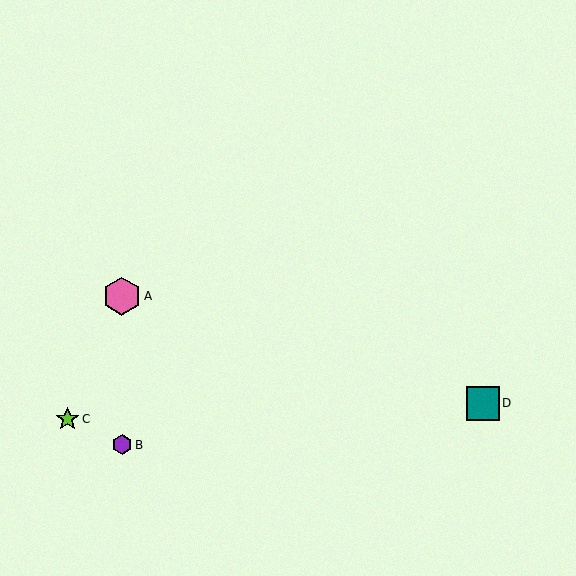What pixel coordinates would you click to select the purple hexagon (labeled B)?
Click at (122, 445) to select the purple hexagon B.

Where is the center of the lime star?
The center of the lime star is at (67, 419).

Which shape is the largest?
The pink hexagon (labeled A) is the largest.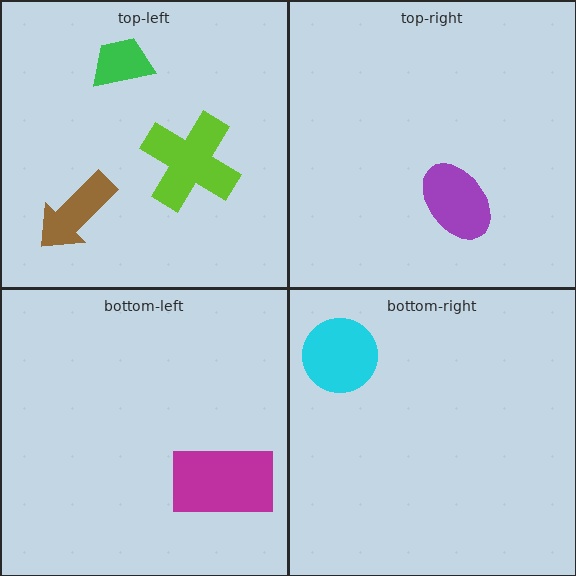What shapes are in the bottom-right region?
The cyan circle.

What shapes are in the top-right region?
The purple ellipse.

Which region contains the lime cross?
The top-left region.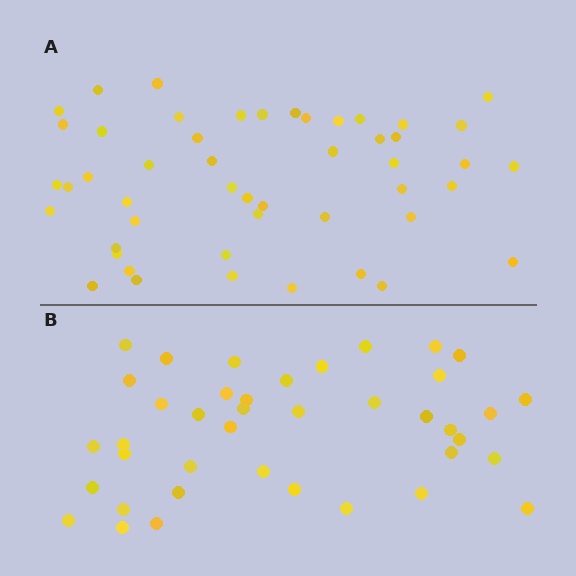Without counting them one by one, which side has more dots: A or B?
Region A (the top region) has more dots.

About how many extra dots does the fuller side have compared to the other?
Region A has roughly 8 or so more dots than region B.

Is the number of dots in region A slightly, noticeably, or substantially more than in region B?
Region A has only slightly more — the two regions are fairly close. The ratio is roughly 1.2 to 1.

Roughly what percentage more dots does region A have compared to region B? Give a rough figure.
About 20% more.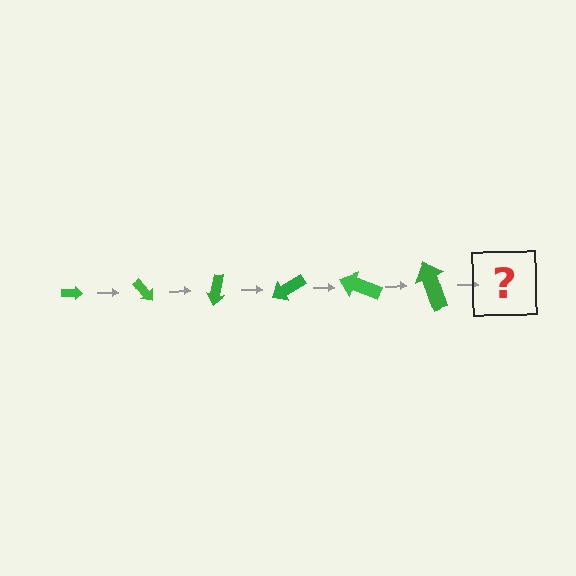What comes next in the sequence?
The next element should be an arrow, larger than the previous one and rotated 300 degrees from the start.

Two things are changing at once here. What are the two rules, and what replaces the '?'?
The two rules are that the arrow grows larger each step and it rotates 50 degrees each step. The '?' should be an arrow, larger than the previous one and rotated 300 degrees from the start.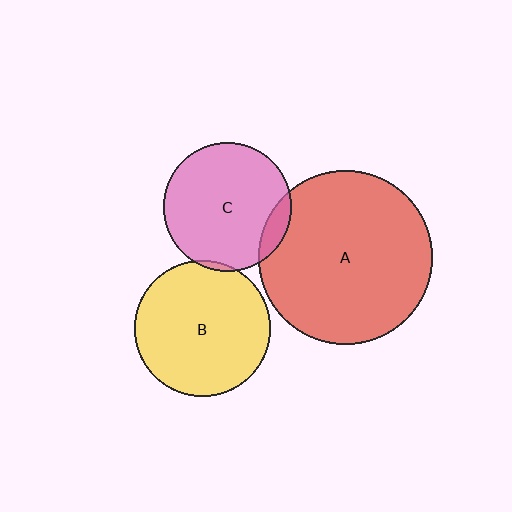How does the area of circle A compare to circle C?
Approximately 1.8 times.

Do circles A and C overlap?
Yes.